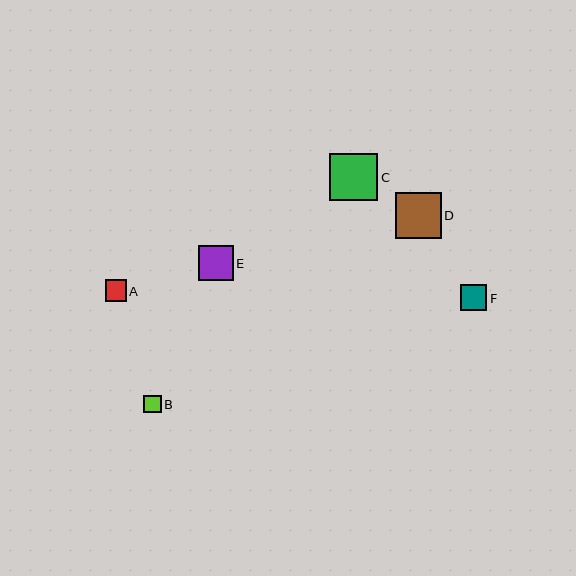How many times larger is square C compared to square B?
Square C is approximately 2.7 times the size of square B.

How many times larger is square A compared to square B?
Square A is approximately 1.2 times the size of square B.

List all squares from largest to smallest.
From largest to smallest: C, D, E, F, A, B.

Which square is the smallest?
Square B is the smallest with a size of approximately 18 pixels.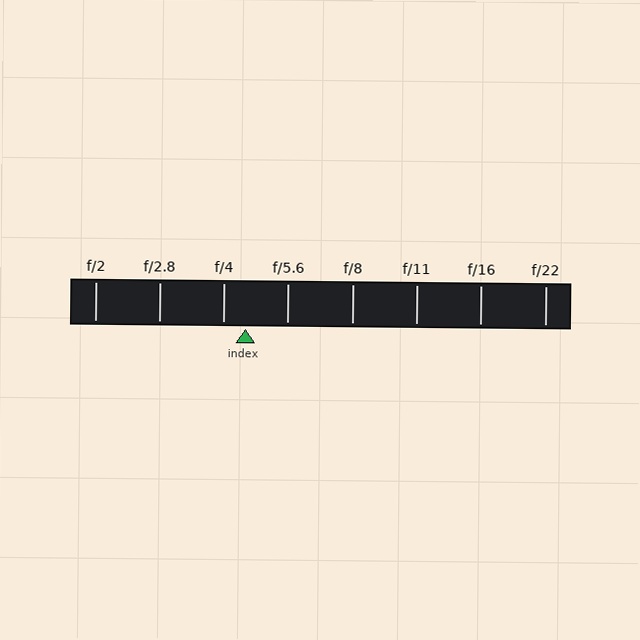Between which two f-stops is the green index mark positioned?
The index mark is between f/4 and f/5.6.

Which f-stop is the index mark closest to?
The index mark is closest to f/4.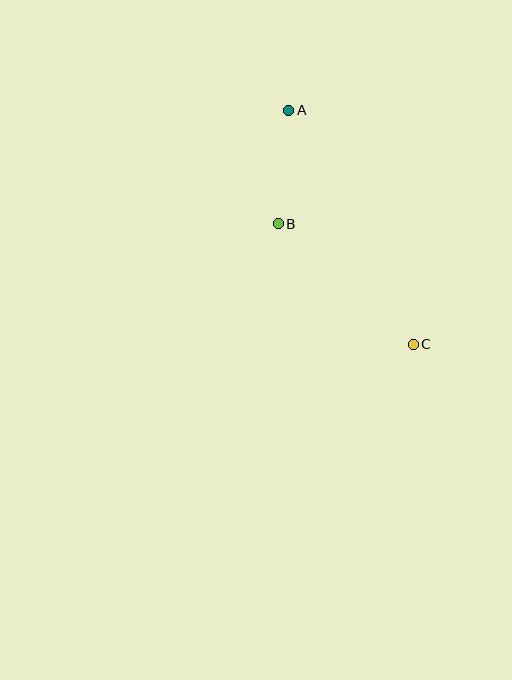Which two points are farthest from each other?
Points A and C are farthest from each other.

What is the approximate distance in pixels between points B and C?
The distance between B and C is approximately 181 pixels.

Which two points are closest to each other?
Points A and B are closest to each other.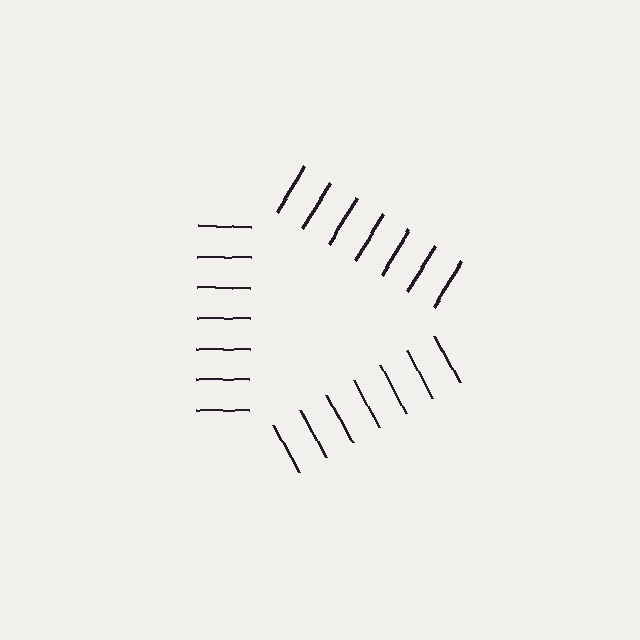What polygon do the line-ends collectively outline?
An illusory triangle — the line segments terminate on its edges but no continuous stroke is drawn.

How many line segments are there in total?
21 — 7 along each of the 3 edges.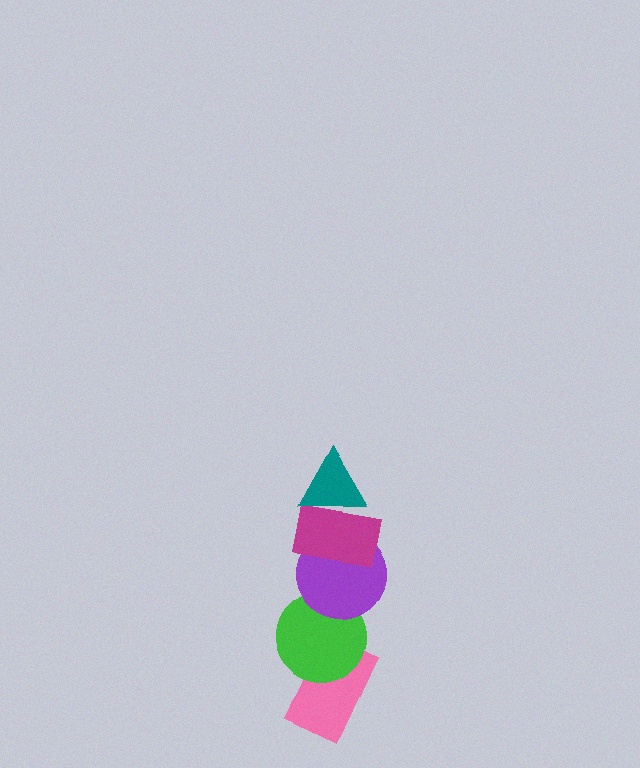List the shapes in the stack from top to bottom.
From top to bottom: the teal triangle, the magenta rectangle, the purple circle, the green circle, the pink rectangle.